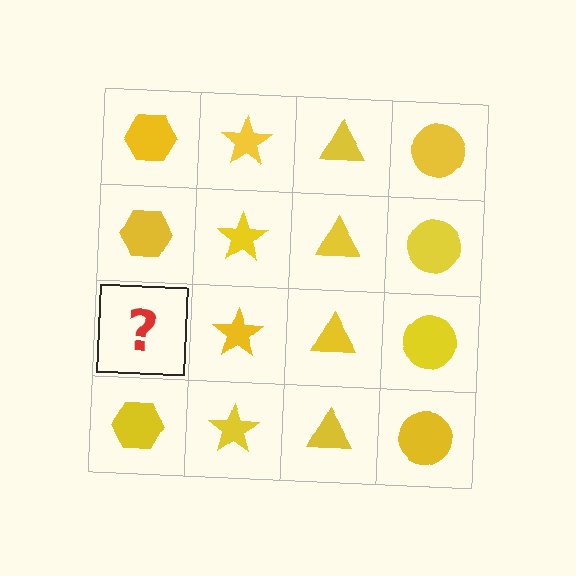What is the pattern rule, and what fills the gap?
The rule is that each column has a consistent shape. The gap should be filled with a yellow hexagon.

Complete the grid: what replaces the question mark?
The question mark should be replaced with a yellow hexagon.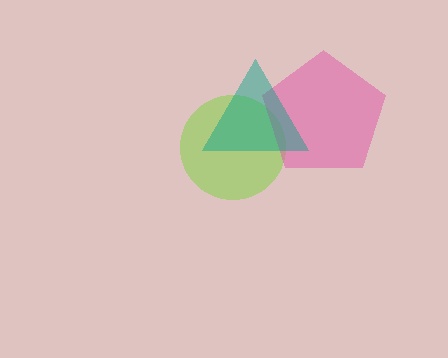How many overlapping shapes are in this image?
There are 3 overlapping shapes in the image.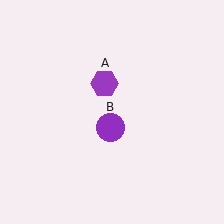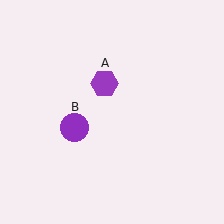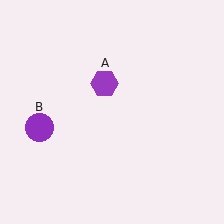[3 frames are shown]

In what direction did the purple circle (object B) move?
The purple circle (object B) moved left.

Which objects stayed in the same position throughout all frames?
Purple hexagon (object A) remained stationary.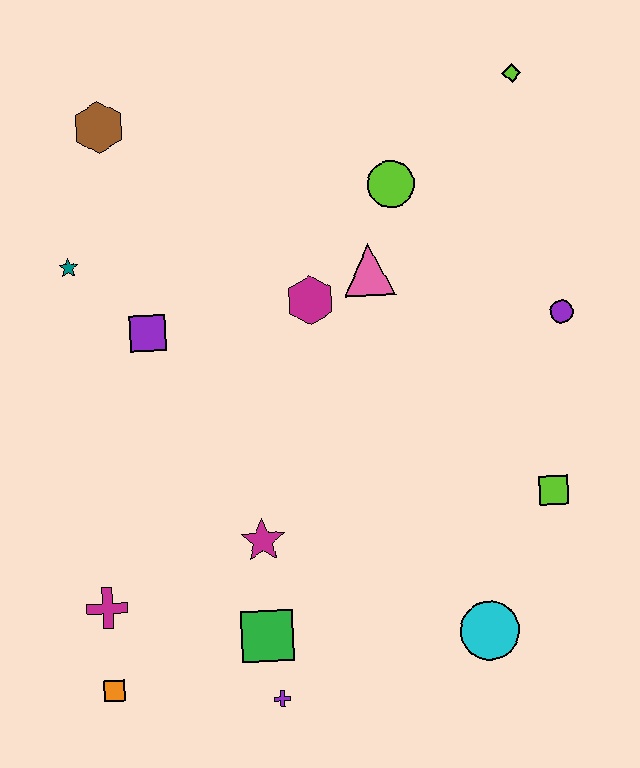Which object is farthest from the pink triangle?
The orange square is farthest from the pink triangle.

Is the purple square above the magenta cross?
Yes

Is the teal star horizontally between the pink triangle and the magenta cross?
No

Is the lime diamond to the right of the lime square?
No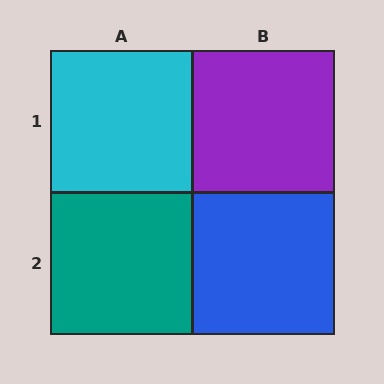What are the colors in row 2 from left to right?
Teal, blue.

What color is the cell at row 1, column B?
Purple.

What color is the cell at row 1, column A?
Cyan.